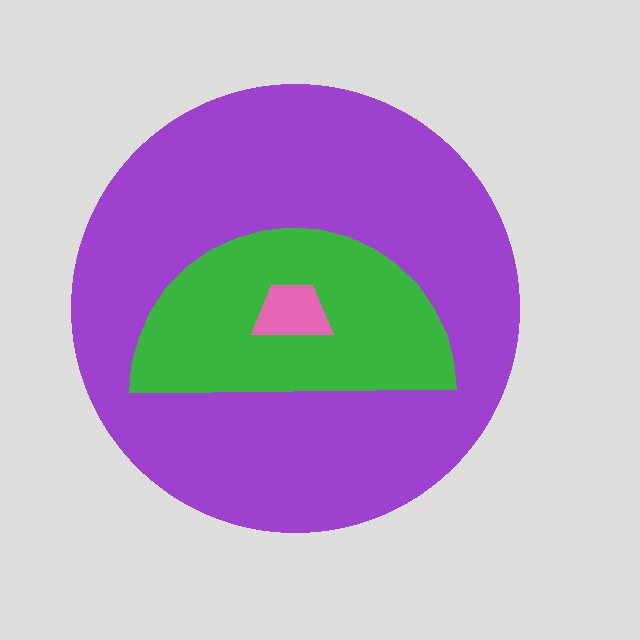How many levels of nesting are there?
3.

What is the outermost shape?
The purple circle.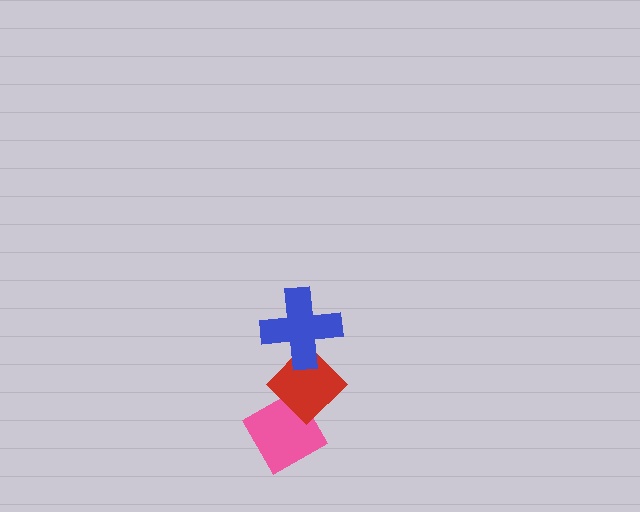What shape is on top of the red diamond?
The blue cross is on top of the red diamond.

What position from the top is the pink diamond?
The pink diamond is 3rd from the top.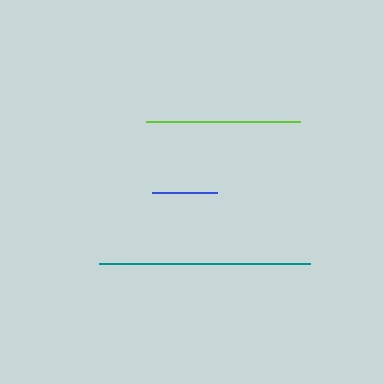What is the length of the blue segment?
The blue segment is approximately 66 pixels long.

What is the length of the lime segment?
The lime segment is approximately 154 pixels long.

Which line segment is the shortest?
The blue line is the shortest at approximately 66 pixels.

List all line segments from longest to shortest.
From longest to shortest: teal, lime, blue.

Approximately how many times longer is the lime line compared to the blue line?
The lime line is approximately 2.3 times the length of the blue line.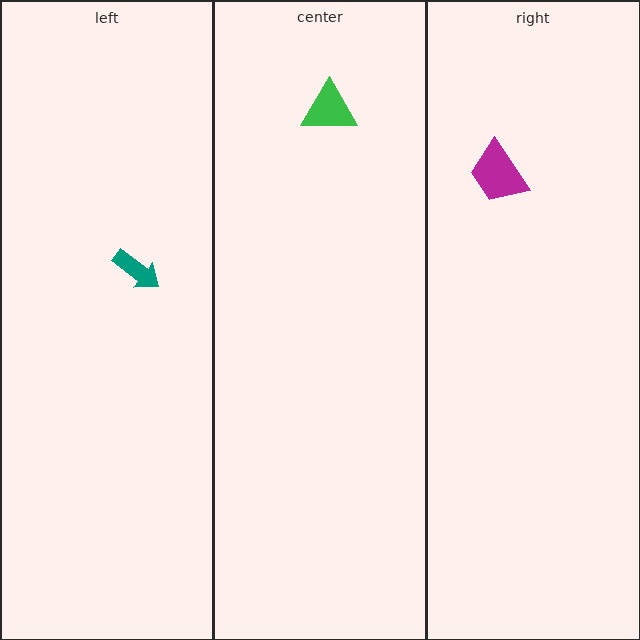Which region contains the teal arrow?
The left region.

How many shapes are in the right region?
1.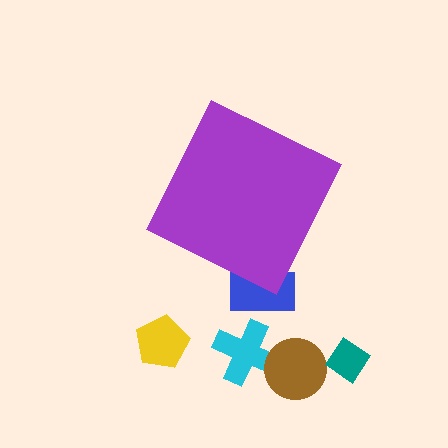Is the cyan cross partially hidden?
No, the cyan cross is fully visible.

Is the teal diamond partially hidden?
No, the teal diamond is fully visible.